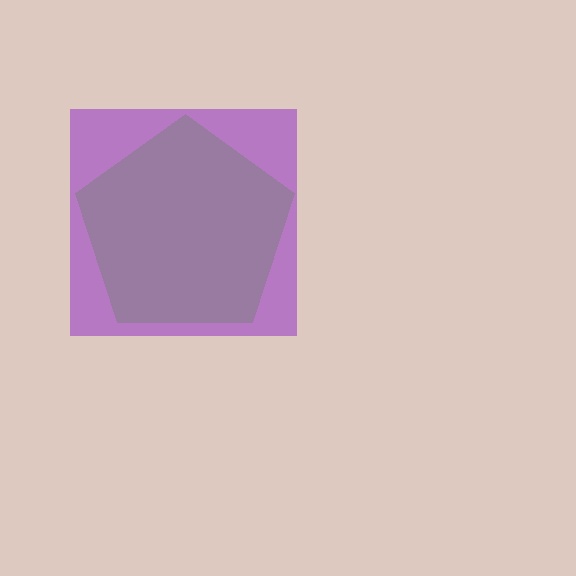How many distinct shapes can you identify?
There are 2 distinct shapes: a lime pentagon, a purple square.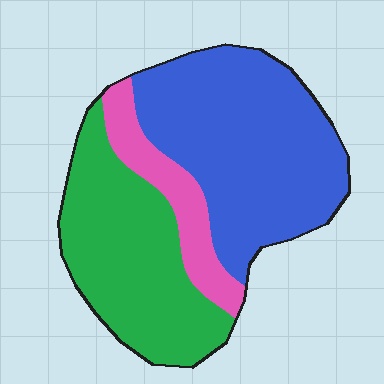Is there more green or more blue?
Blue.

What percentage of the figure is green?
Green covers 37% of the figure.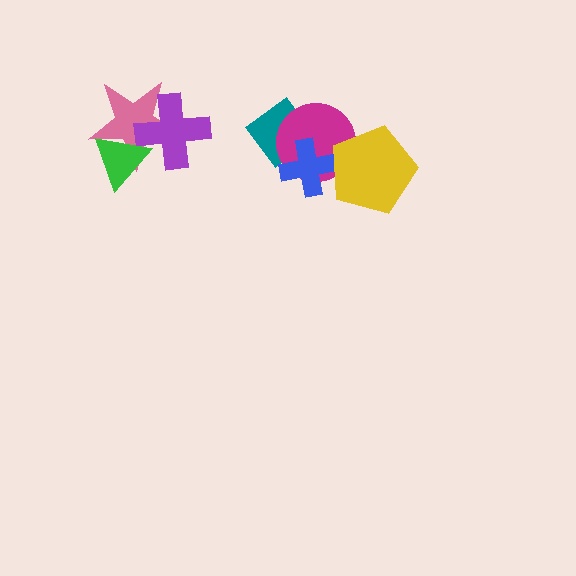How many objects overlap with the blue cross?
3 objects overlap with the blue cross.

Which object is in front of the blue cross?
The yellow pentagon is in front of the blue cross.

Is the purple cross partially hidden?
Yes, it is partially covered by another shape.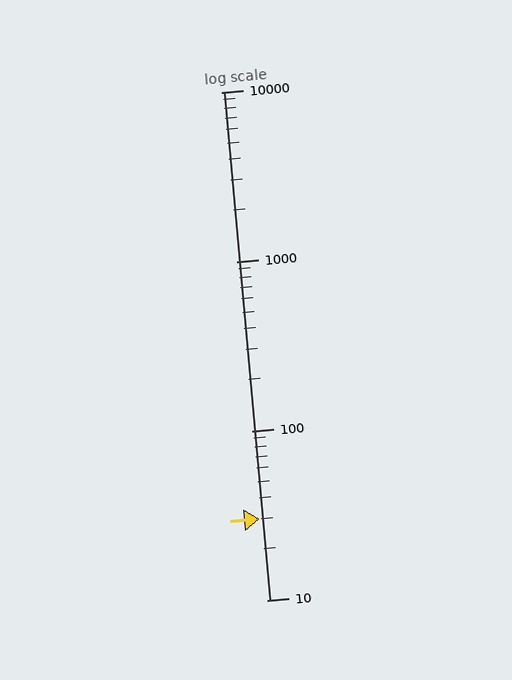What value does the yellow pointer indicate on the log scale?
The pointer indicates approximately 30.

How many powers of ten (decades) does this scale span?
The scale spans 3 decades, from 10 to 10000.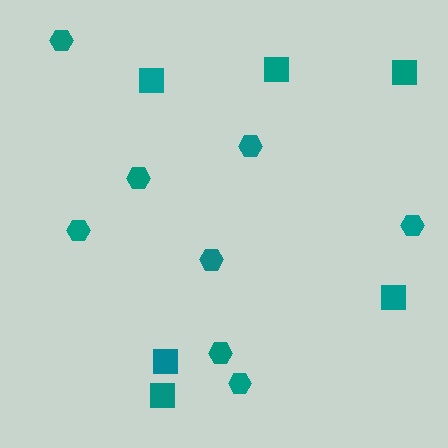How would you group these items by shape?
There are 2 groups: one group of squares (6) and one group of hexagons (8).